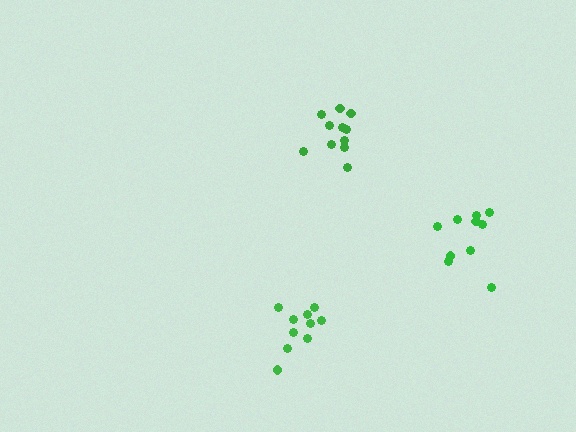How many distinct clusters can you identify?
There are 3 distinct clusters.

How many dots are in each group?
Group 1: 11 dots, Group 2: 10 dots, Group 3: 10 dots (31 total).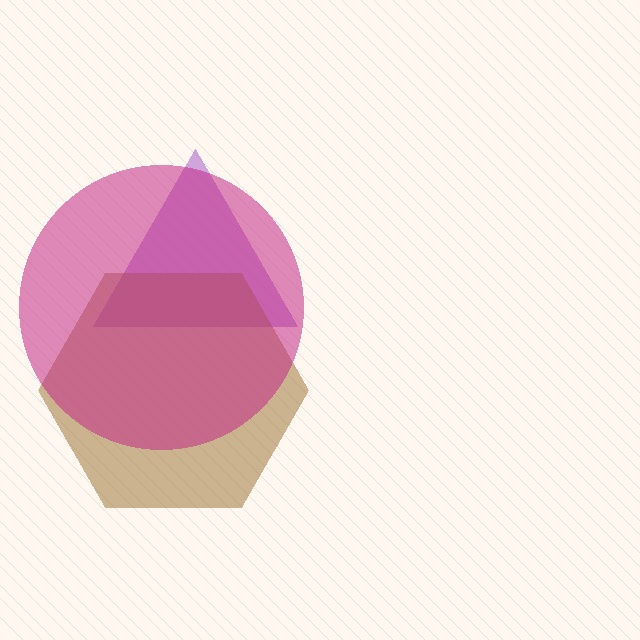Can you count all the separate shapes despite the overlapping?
Yes, there are 3 separate shapes.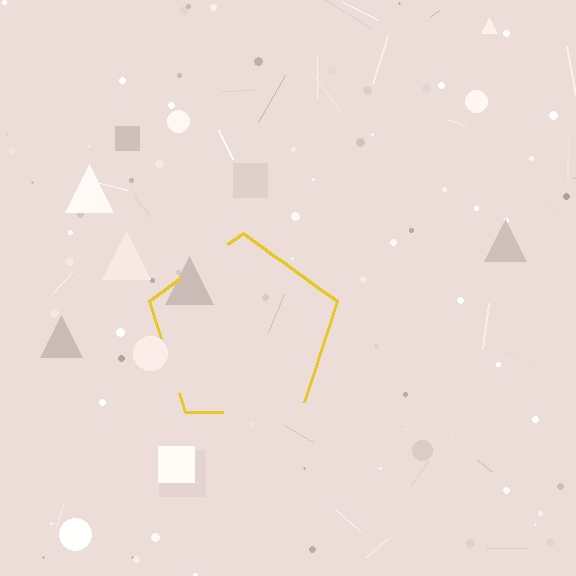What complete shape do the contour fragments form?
The contour fragments form a pentagon.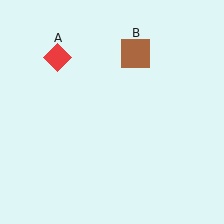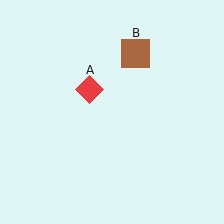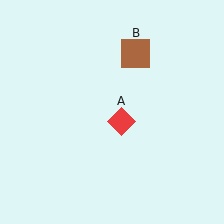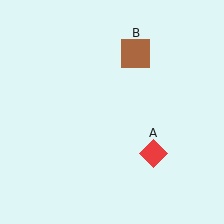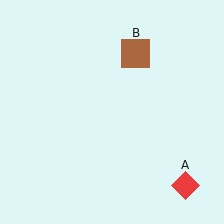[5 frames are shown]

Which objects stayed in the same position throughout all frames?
Brown square (object B) remained stationary.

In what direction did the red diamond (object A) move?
The red diamond (object A) moved down and to the right.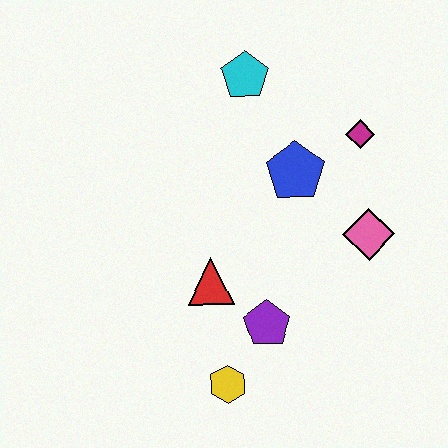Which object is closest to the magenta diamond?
The blue pentagon is closest to the magenta diamond.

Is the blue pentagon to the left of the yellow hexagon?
No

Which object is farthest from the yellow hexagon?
The cyan pentagon is farthest from the yellow hexagon.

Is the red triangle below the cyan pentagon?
Yes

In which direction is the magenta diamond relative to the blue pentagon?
The magenta diamond is to the right of the blue pentagon.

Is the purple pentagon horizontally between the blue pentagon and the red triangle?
Yes